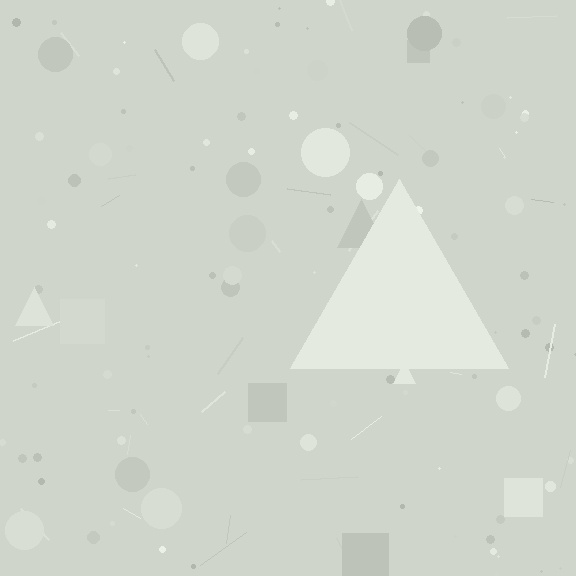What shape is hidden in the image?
A triangle is hidden in the image.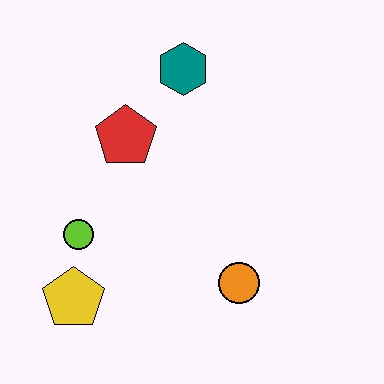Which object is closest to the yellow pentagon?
The lime circle is closest to the yellow pentagon.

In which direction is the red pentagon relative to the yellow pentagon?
The red pentagon is above the yellow pentagon.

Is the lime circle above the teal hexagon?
No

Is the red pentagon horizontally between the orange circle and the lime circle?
Yes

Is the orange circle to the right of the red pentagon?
Yes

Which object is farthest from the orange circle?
The teal hexagon is farthest from the orange circle.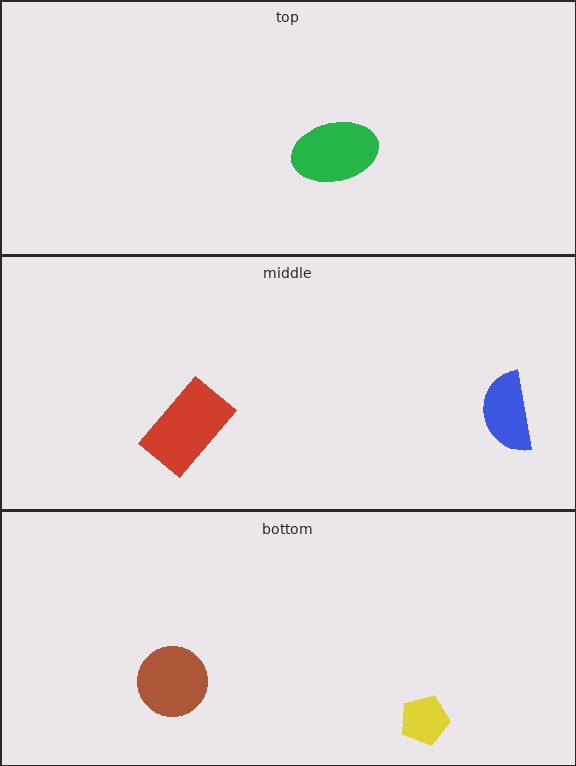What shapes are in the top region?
The green ellipse.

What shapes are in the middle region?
The red rectangle, the blue semicircle.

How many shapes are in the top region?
1.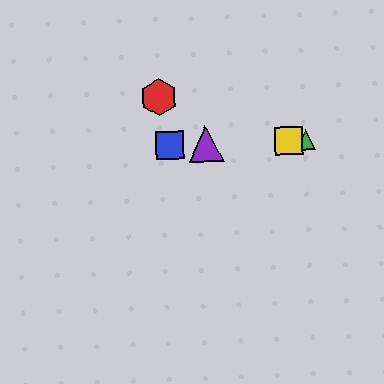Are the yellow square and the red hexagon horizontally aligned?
No, the yellow square is at y≈141 and the red hexagon is at y≈97.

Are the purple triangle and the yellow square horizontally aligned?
Yes, both are at y≈144.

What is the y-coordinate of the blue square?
The blue square is at y≈145.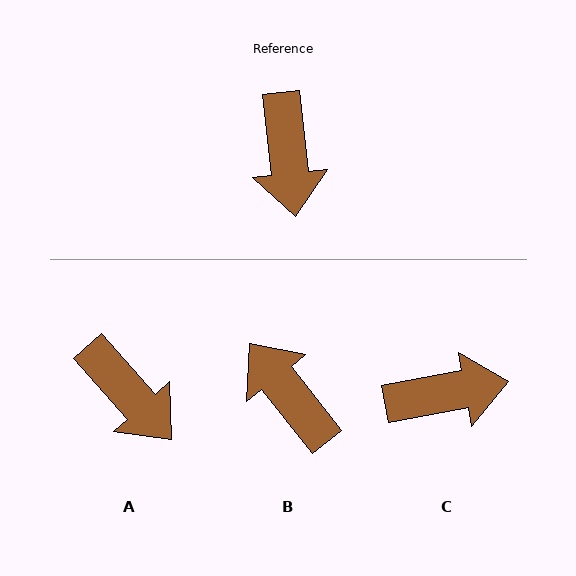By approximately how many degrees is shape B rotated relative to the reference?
Approximately 148 degrees clockwise.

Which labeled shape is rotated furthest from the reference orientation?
B, about 148 degrees away.